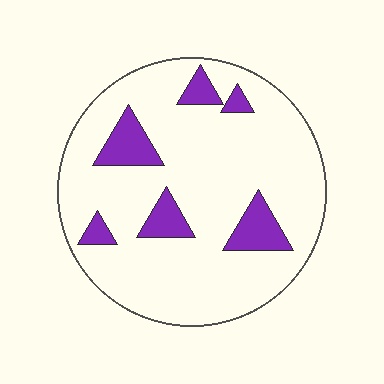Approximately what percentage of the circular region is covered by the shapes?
Approximately 15%.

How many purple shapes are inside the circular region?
6.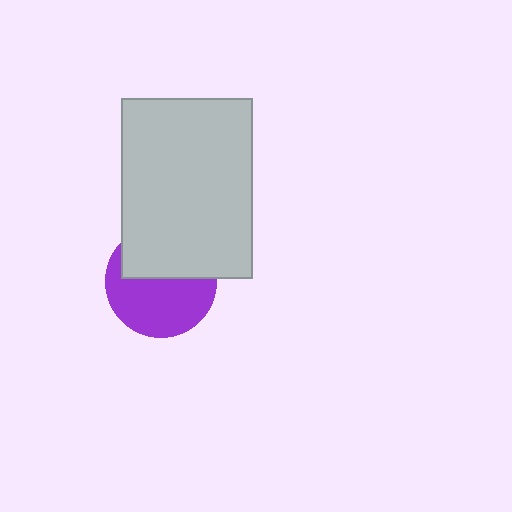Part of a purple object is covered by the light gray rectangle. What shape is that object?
It is a circle.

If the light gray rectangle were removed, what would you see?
You would see the complete purple circle.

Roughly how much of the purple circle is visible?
About half of it is visible (roughly 56%).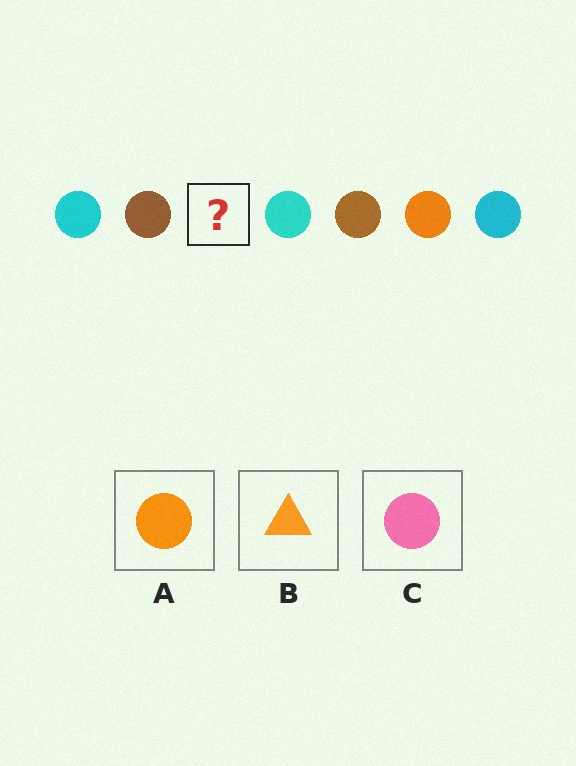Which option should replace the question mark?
Option A.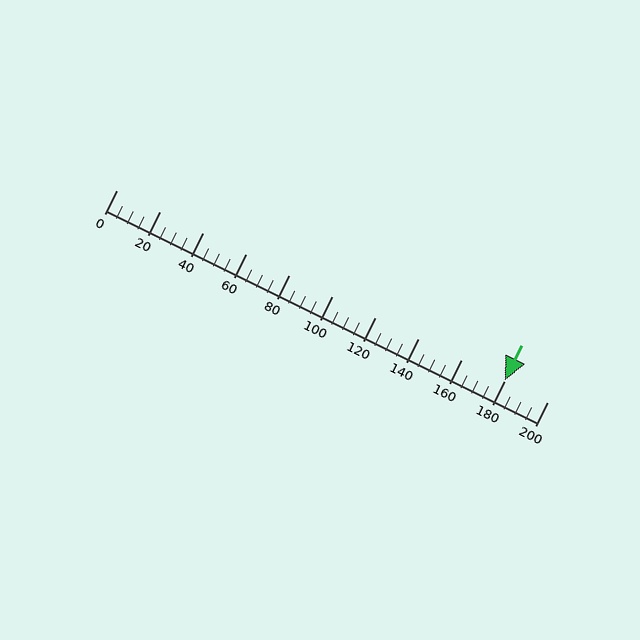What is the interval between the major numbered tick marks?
The major tick marks are spaced 20 units apart.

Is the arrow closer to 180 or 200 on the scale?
The arrow is closer to 180.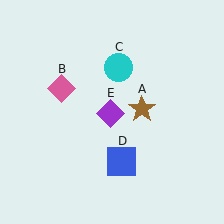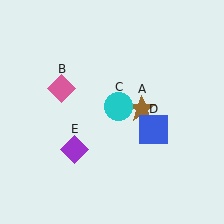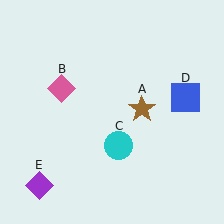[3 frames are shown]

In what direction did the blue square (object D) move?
The blue square (object D) moved up and to the right.